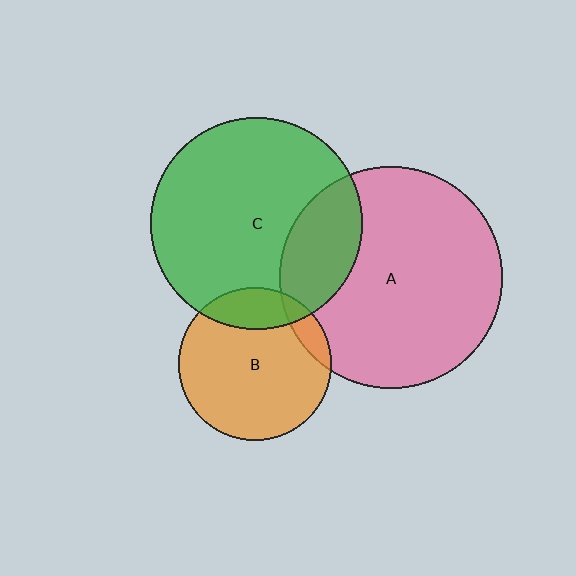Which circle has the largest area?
Circle A (pink).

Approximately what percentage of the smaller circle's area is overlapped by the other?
Approximately 25%.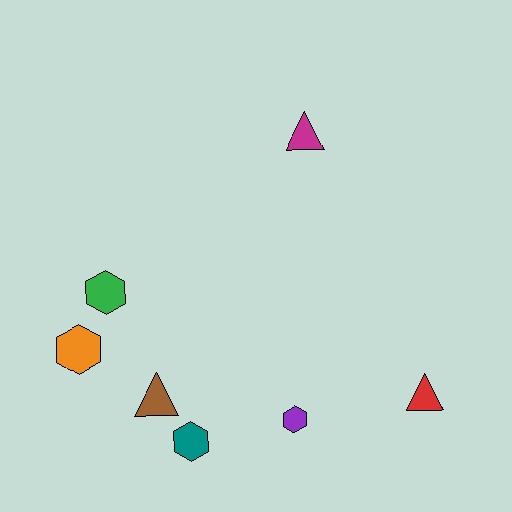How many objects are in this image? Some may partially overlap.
There are 7 objects.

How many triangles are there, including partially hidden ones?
There are 3 triangles.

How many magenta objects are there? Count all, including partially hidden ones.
There is 1 magenta object.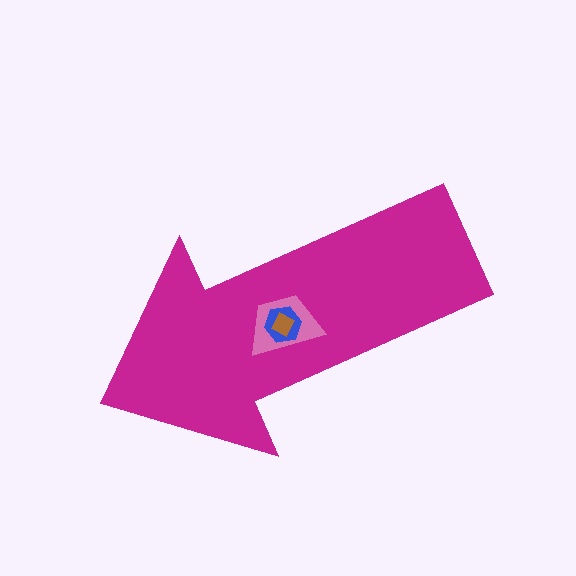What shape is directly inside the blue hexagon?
The brown diamond.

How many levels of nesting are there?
4.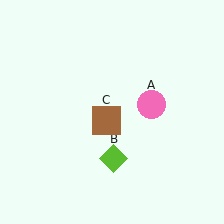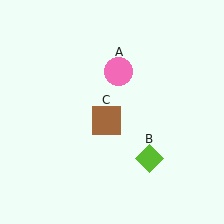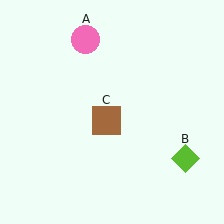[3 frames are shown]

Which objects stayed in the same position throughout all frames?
Brown square (object C) remained stationary.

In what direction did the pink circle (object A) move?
The pink circle (object A) moved up and to the left.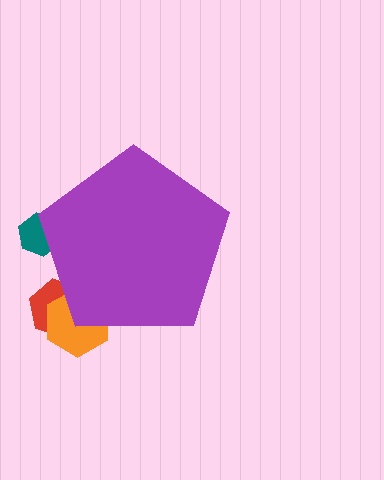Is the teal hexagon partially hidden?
Yes, the teal hexagon is partially hidden behind the purple pentagon.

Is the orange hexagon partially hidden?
Yes, the orange hexagon is partially hidden behind the purple pentagon.